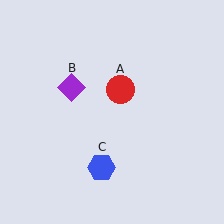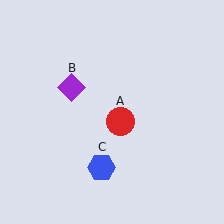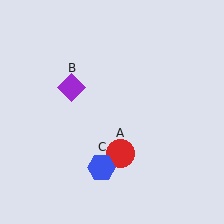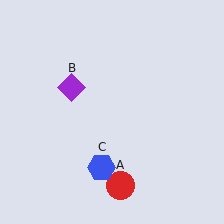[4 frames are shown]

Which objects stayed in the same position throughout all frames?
Purple diamond (object B) and blue hexagon (object C) remained stationary.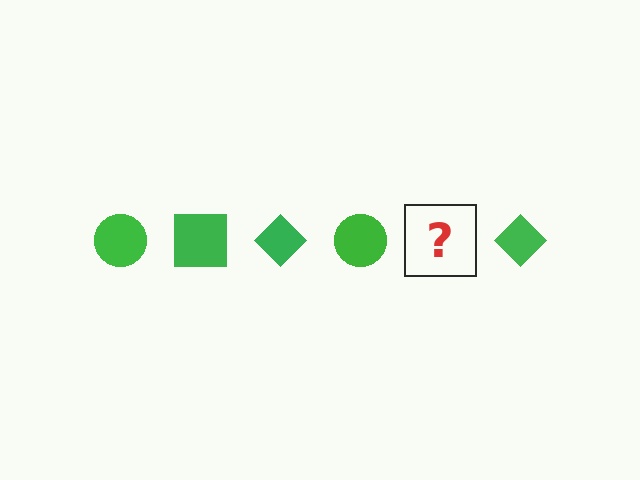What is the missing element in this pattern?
The missing element is a green square.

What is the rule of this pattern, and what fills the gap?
The rule is that the pattern cycles through circle, square, diamond shapes in green. The gap should be filled with a green square.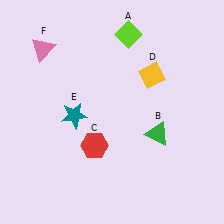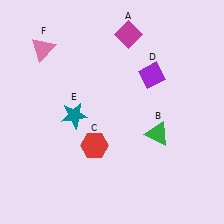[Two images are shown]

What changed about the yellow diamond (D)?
In Image 1, D is yellow. In Image 2, it changed to purple.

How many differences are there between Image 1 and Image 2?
There are 2 differences between the two images.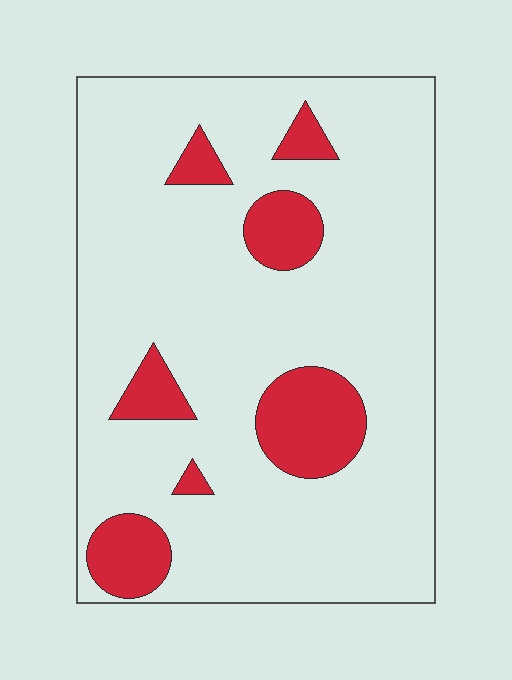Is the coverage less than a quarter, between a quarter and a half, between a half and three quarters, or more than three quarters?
Less than a quarter.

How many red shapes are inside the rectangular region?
7.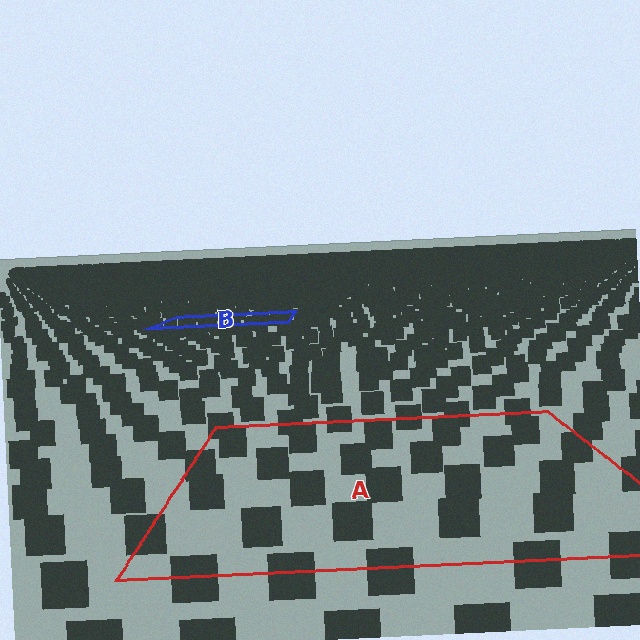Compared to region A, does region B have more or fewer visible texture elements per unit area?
Region B has more texture elements per unit area — they are packed more densely because it is farther away.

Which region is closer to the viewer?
Region A is closer. The texture elements there are larger and more spread out.